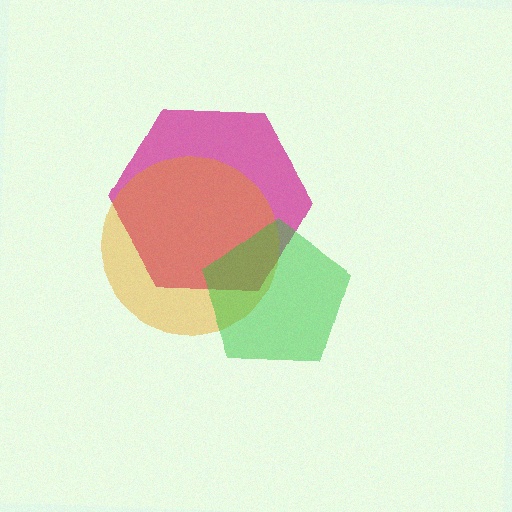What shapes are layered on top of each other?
The layered shapes are: a magenta hexagon, an orange circle, a green pentagon.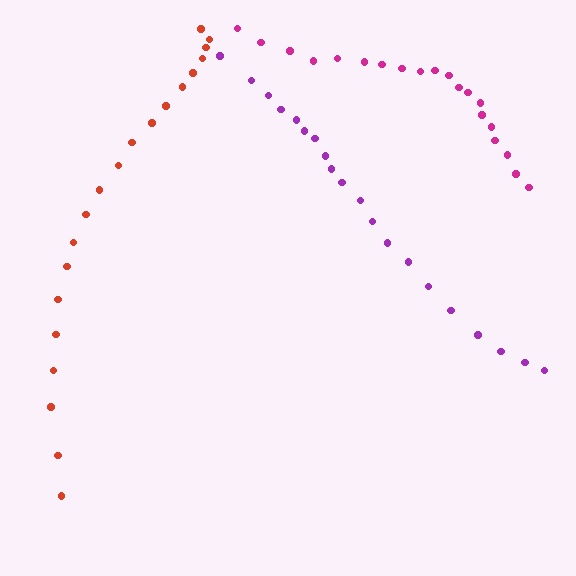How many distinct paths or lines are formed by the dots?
There are 3 distinct paths.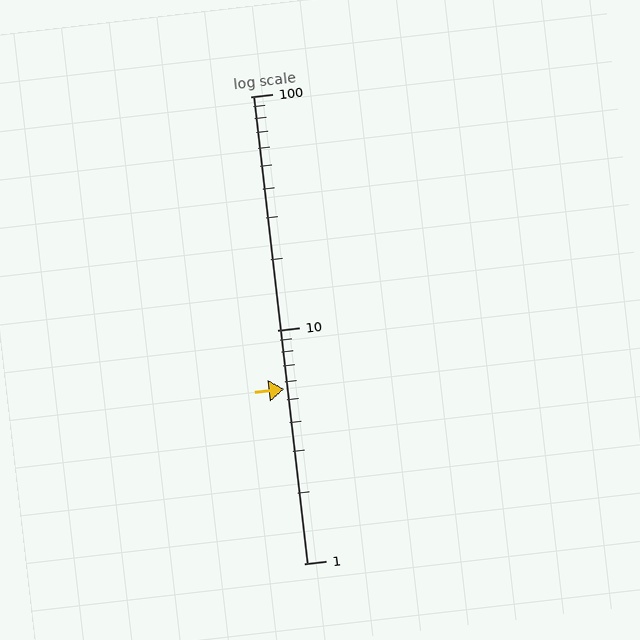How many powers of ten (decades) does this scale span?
The scale spans 2 decades, from 1 to 100.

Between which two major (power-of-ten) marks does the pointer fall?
The pointer is between 1 and 10.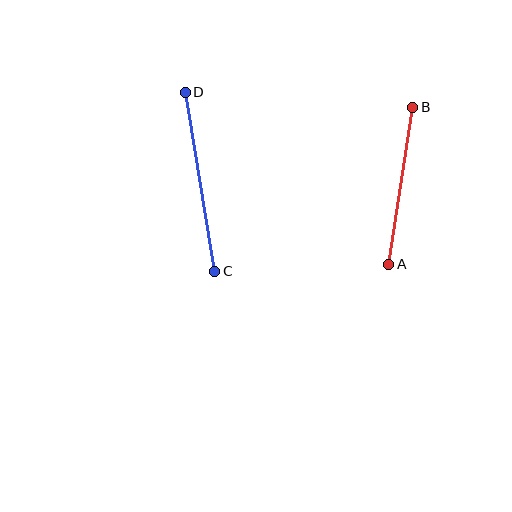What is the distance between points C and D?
The distance is approximately 182 pixels.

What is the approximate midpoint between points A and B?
The midpoint is at approximately (401, 186) pixels.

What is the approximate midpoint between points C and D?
The midpoint is at approximately (200, 182) pixels.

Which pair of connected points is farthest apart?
Points C and D are farthest apart.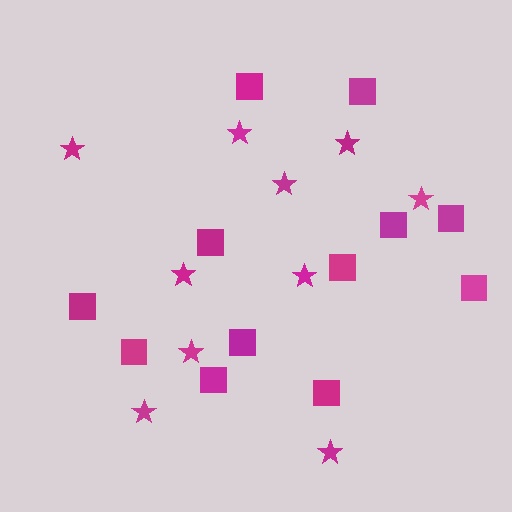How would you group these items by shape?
There are 2 groups: one group of stars (10) and one group of squares (12).